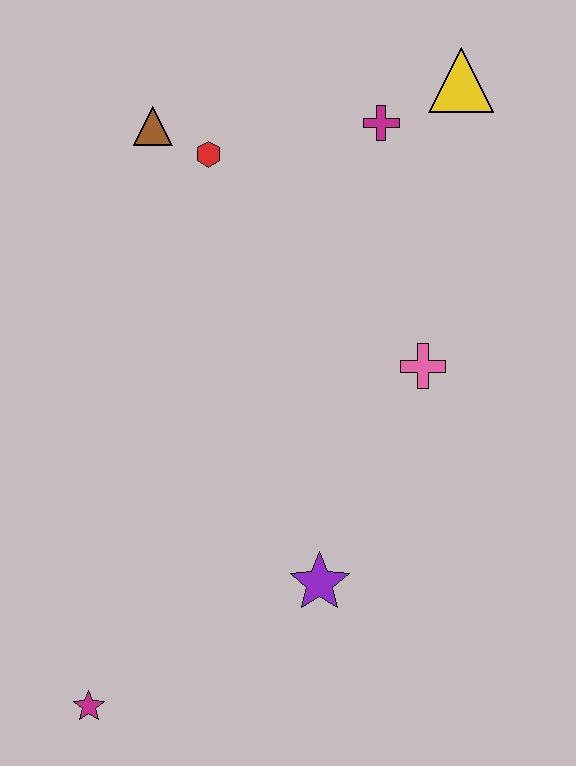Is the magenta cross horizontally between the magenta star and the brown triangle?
No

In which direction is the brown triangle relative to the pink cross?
The brown triangle is to the left of the pink cross.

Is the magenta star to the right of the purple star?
No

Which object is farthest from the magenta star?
The yellow triangle is farthest from the magenta star.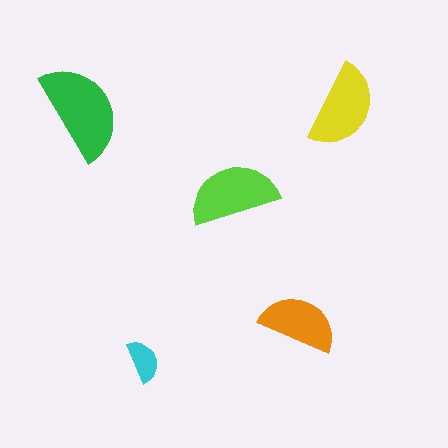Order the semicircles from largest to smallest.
the green one, the lime one, the yellow one, the orange one, the cyan one.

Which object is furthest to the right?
The yellow semicircle is rightmost.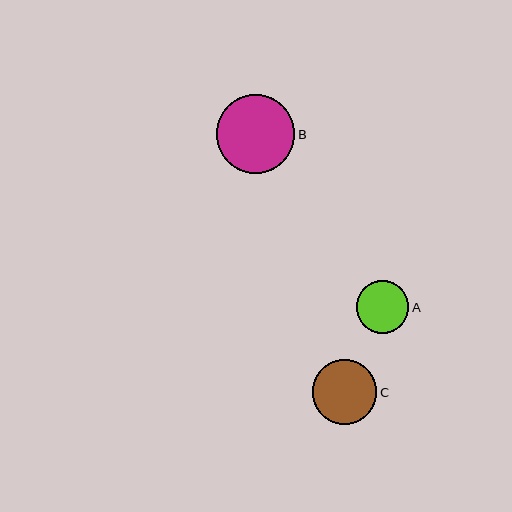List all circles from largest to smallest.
From largest to smallest: B, C, A.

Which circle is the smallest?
Circle A is the smallest with a size of approximately 53 pixels.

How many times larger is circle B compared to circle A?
Circle B is approximately 1.5 times the size of circle A.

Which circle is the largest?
Circle B is the largest with a size of approximately 78 pixels.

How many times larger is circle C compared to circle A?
Circle C is approximately 1.2 times the size of circle A.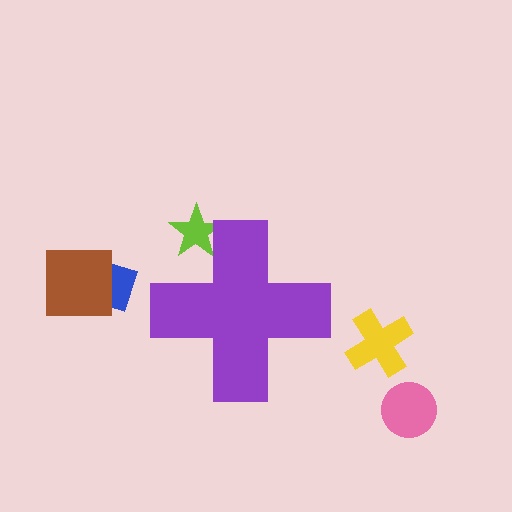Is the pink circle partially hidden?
No, the pink circle is fully visible.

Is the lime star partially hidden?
Yes, the lime star is partially hidden behind the purple cross.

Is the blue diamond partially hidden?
No, the blue diamond is fully visible.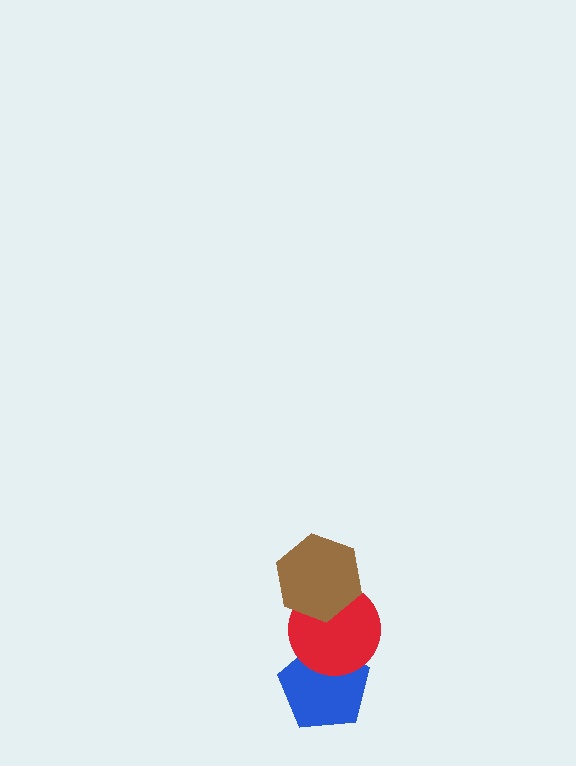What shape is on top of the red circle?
The brown hexagon is on top of the red circle.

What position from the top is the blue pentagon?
The blue pentagon is 3rd from the top.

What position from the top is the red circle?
The red circle is 2nd from the top.